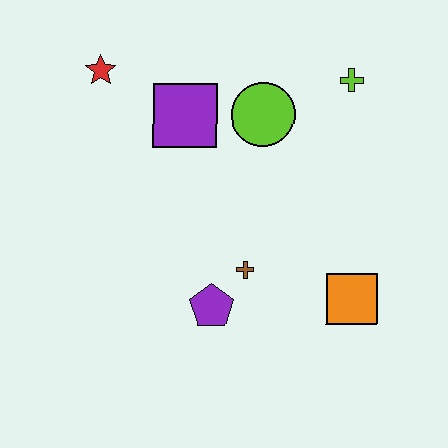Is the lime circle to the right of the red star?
Yes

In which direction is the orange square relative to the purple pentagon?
The orange square is to the right of the purple pentagon.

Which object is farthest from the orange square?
The red star is farthest from the orange square.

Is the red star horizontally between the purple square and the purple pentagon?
No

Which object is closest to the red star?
The purple square is closest to the red star.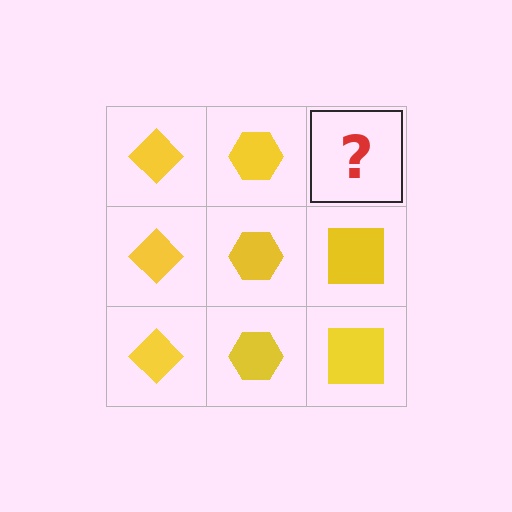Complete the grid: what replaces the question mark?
The question mark should be replaced with a yellow square.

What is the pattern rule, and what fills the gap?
The rule is that each column has a consistent shape. The gap should be filled with a yellow square.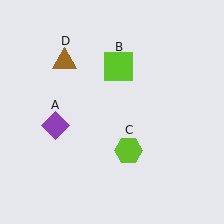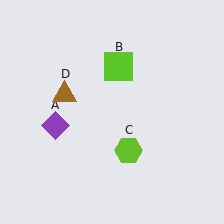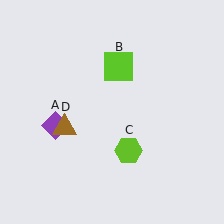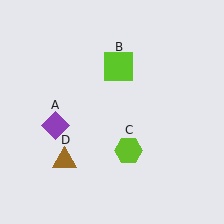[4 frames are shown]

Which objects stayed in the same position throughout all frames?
Purple diamond (object A) and lime square (object B) and lime hexagon (object C) remained stationary.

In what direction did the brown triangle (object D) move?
The brown triangle (object D) moved down.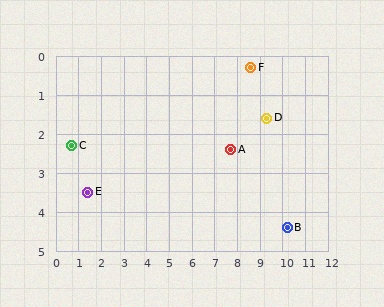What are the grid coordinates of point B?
Point B is at approximately (10.2, 4.4).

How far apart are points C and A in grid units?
Points C and A are about 7.0 grid units apart.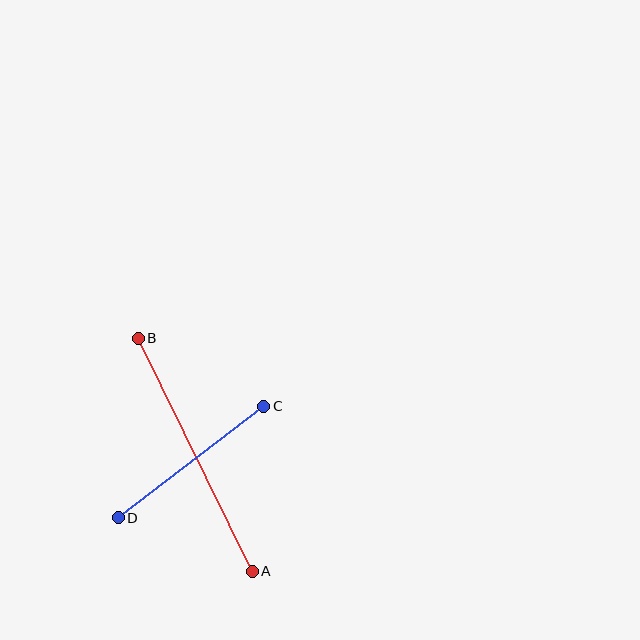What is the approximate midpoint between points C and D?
The midpoint is at approximately (191, 462) pixels.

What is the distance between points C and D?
The distance is approximately 183 pixels.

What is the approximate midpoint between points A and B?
The midpoint is at approximately (195, 455) pixels.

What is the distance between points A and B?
The distance is approximately 259 pixels.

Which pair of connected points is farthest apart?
Points A and B are farthest apart.